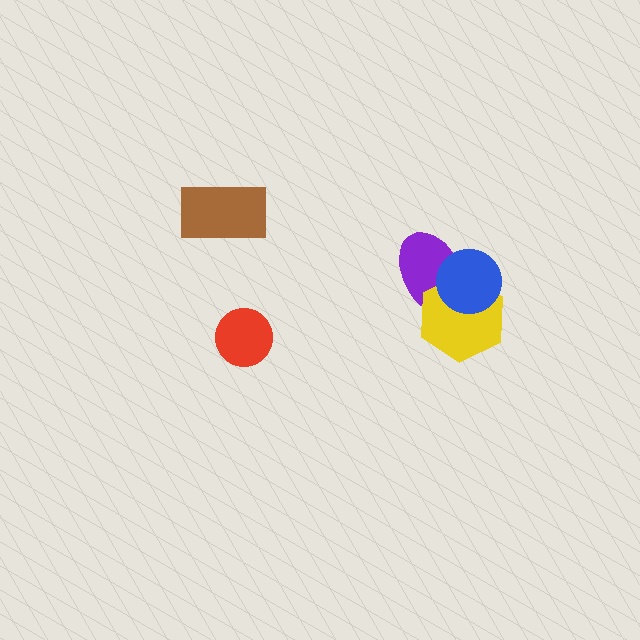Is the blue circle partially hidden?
No, no other shape covers it.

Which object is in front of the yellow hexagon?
The blue circle is in front of the yellow hexagon.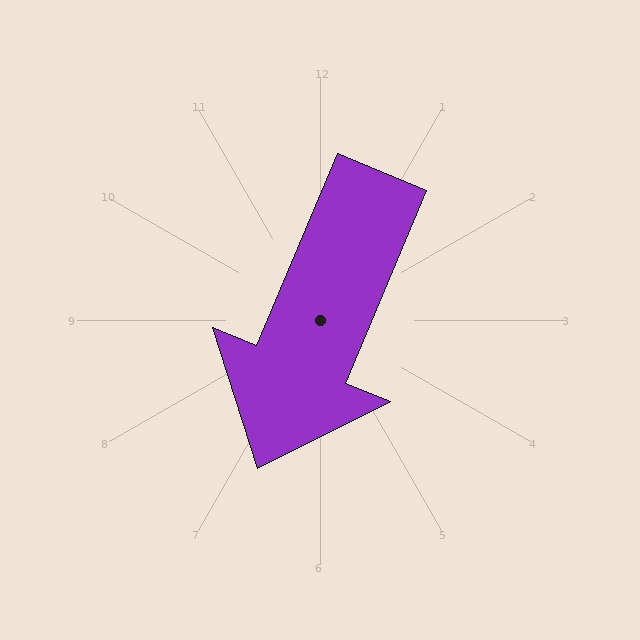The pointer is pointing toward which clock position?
Roughly 7 o'clock.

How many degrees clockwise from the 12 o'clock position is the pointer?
Approximately 203 degrees.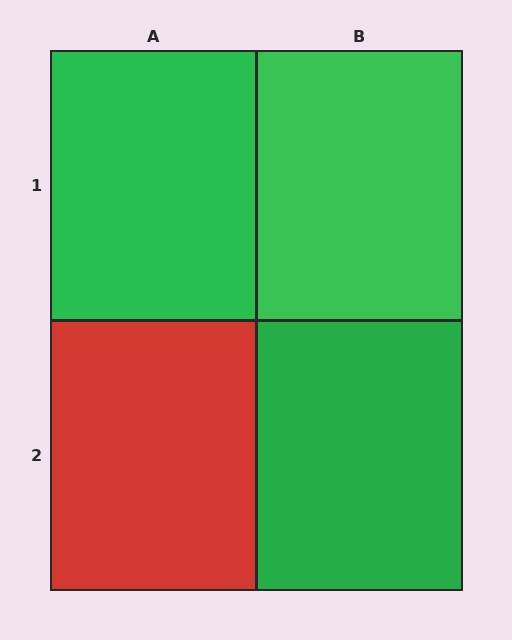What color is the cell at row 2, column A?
Red.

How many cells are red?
1 cell is red.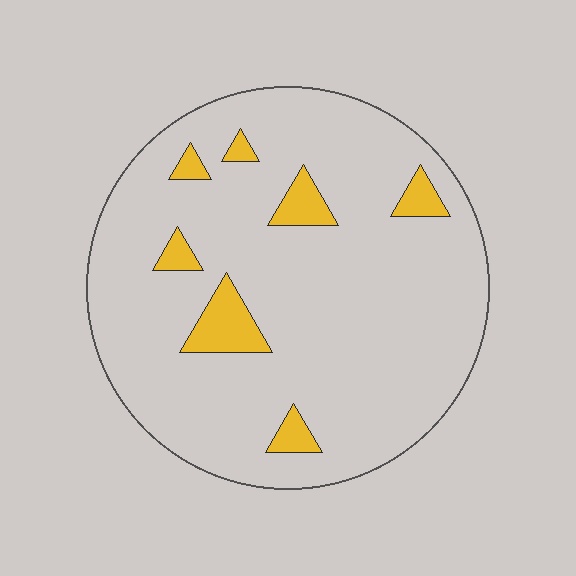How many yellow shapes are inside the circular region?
7.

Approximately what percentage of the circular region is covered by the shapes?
Approximately 10%.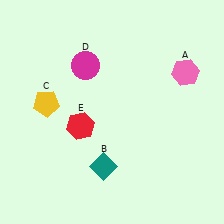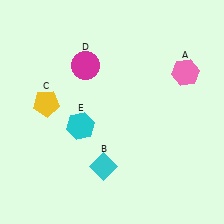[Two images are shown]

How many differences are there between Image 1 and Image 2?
There are 2 differences between the two images.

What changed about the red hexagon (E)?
In Image 1, E is red. In Image 2, it changed to cyan.